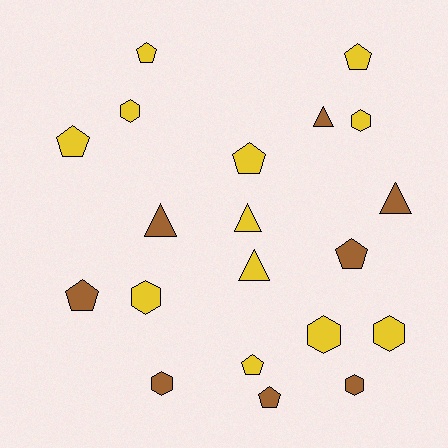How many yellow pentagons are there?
There are 5 yellow pentagons.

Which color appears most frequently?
Yellow, with 12 objects.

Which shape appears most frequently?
Pentagon, with 8 objects.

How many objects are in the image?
There are 20 objects.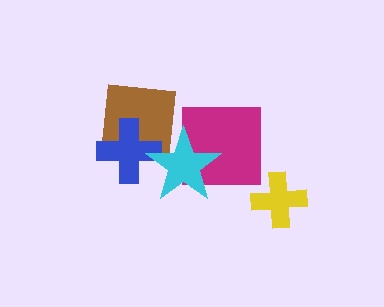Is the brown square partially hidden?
Yes, it is partially covered by another shape.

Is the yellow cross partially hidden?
No, no other shape covers it.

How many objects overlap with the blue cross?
2 objects overlap with the blue cross.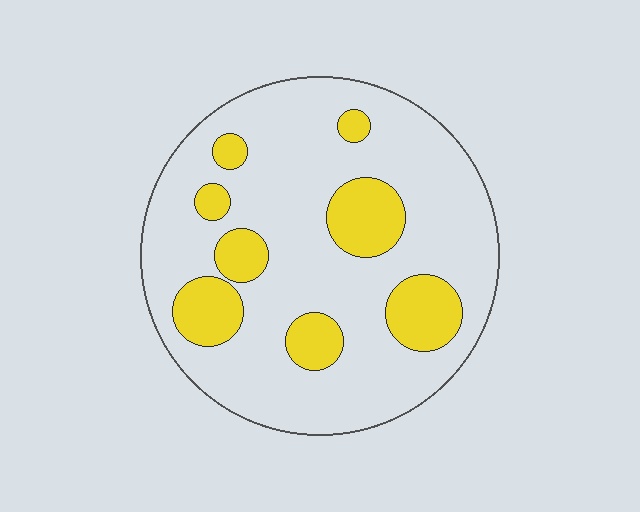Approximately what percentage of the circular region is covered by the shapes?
Approximately 20%.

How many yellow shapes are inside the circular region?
8.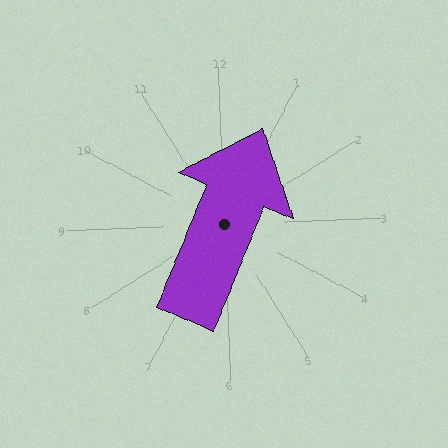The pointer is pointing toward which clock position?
Roughly 1 o'clock.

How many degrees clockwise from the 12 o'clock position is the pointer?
Approximately 25 degrees.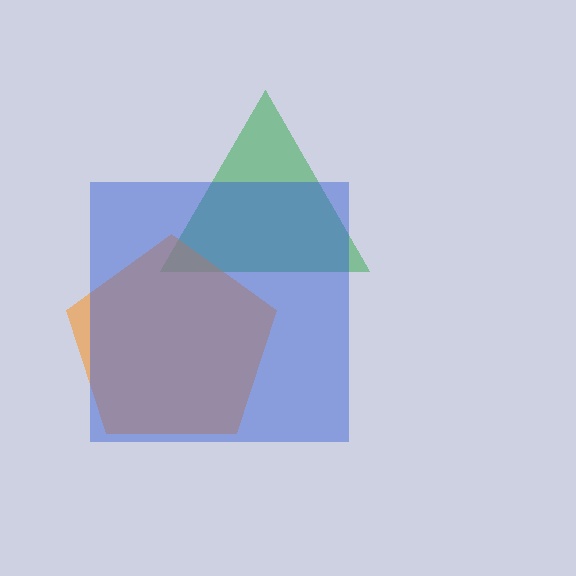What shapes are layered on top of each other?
The layered shapes are: a green triangle, an orange pentagon, a blue square.